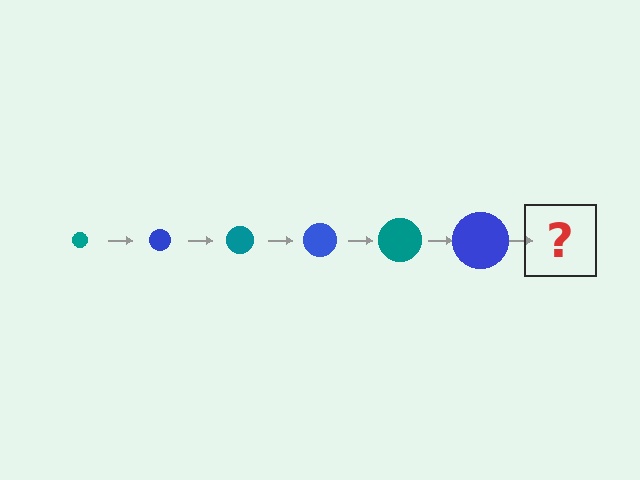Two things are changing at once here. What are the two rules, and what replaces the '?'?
The two rules are that the circle grows larger each step and the color cycles through teal and blue. The '?' should be a teal circle, larger than the previous one.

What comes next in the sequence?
The next element should be a teal circle, larger than the previous one.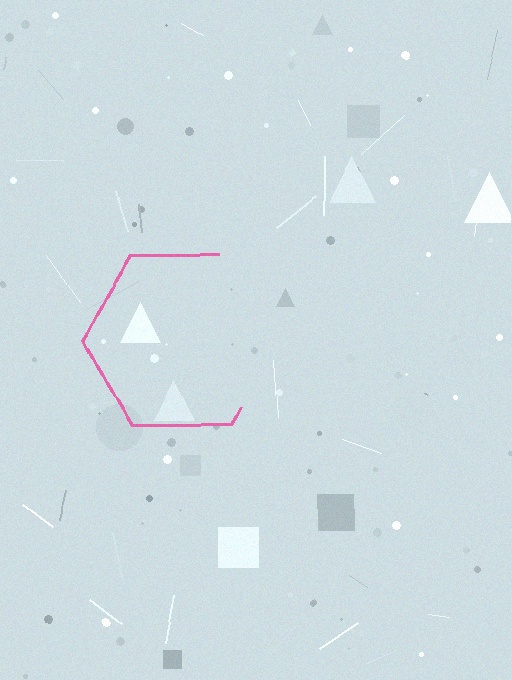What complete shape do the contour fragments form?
The contour fragments form a hexagon.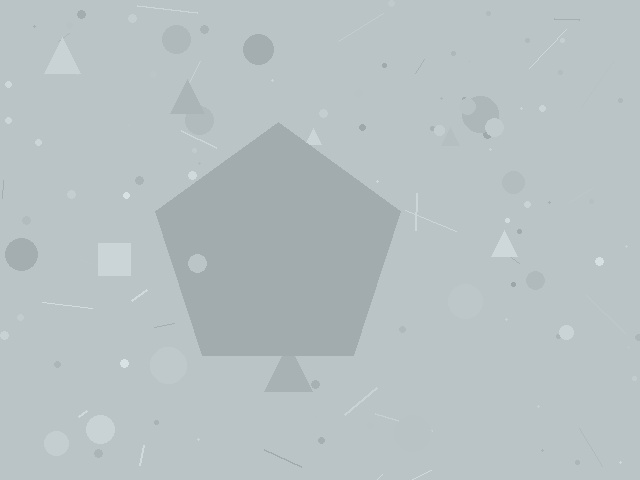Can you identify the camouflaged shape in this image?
The camouflaged shape is a pentagon.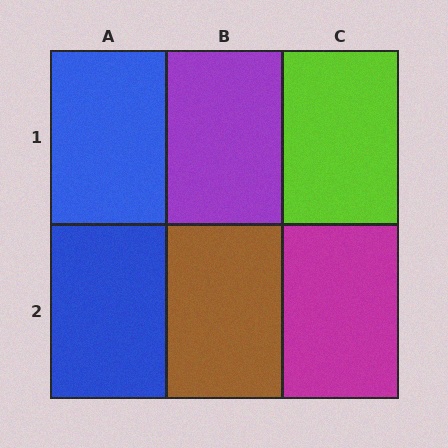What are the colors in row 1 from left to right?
Blue, purple, lime.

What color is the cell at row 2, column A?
Blue.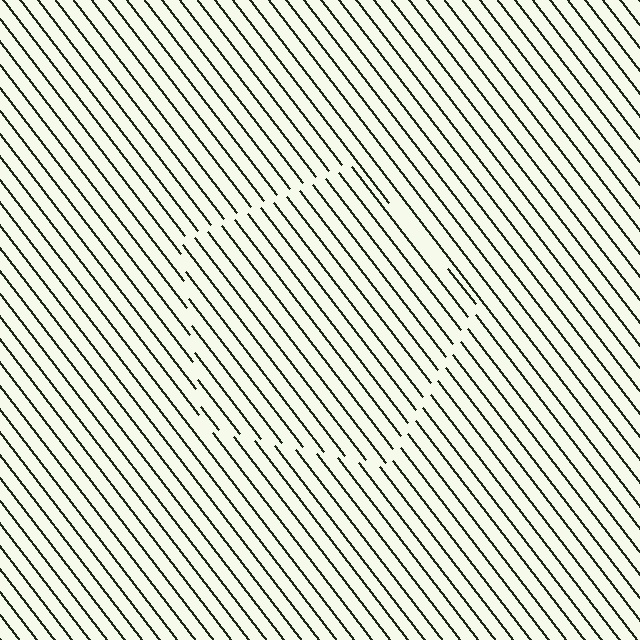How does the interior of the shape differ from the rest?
The interior of the shape contains the same grating, shifted by half a period — the contour is defined by the phase discontinuity where line-ends from the inner and outer gratings abut.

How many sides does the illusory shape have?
5 sides — the line-ends trace a pentagon.